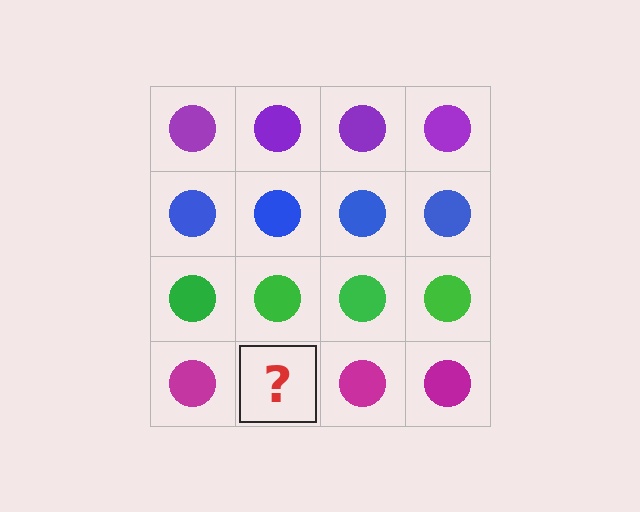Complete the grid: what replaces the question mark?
The question mark should be replaced with a magenta circle.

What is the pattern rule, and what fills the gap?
The rule is that each row has a consistent color. The gap should be filled with a magenta circle.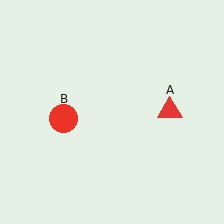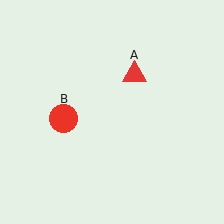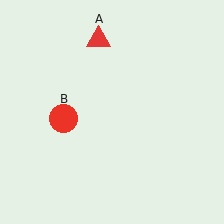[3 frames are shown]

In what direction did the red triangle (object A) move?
The red triangle (object A) moved up and to the left.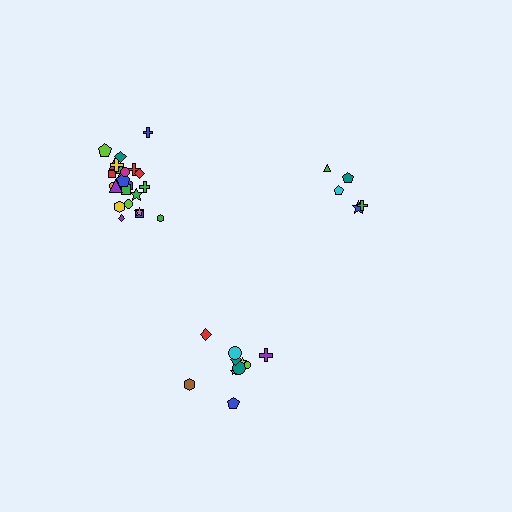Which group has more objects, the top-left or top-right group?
The top-left group.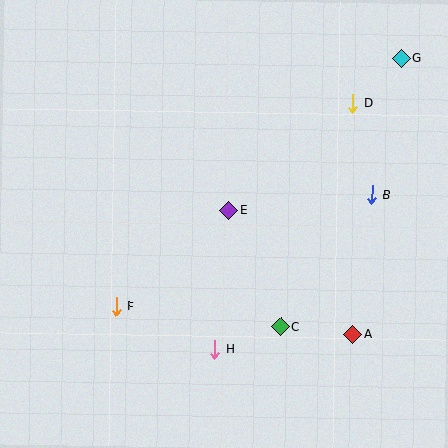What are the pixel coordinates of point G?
Point G is at (401, 58).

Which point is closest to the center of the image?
Point E at (229, 210) is closest to the center.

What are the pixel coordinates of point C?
Point C is at (281, 327).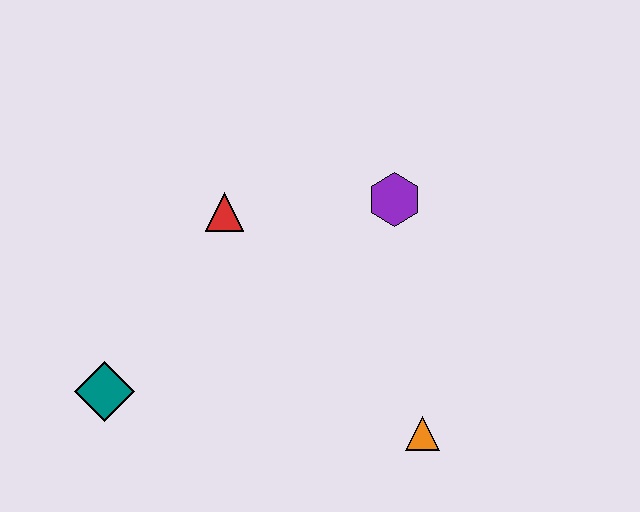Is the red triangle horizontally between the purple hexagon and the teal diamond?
Yes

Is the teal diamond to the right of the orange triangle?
No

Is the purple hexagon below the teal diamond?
No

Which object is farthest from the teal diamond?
The purple hexagon is farthest from the teal diamond.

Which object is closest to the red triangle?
The purple hexagon is closest to the red triangle.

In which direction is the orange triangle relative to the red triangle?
The orange triangle is below the red triangle.